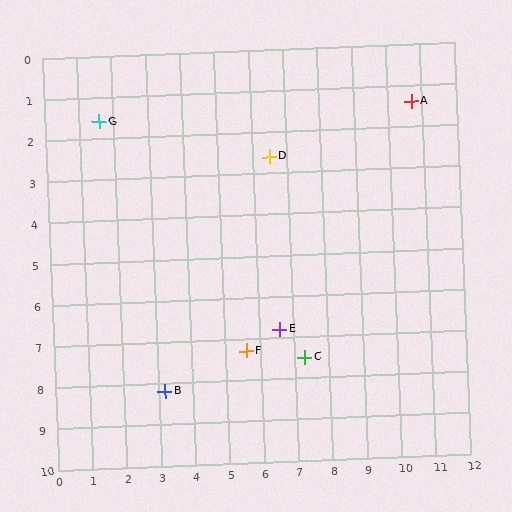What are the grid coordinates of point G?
Point G is at approximately (1.6, 1.6).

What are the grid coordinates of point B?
Point B is at approximately (3.2, 8.2).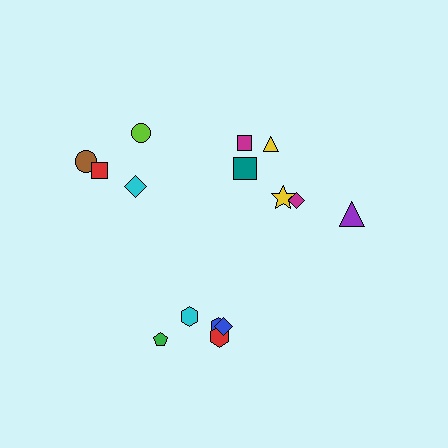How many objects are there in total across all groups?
There are 15 objects.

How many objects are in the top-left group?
There are 4 objects.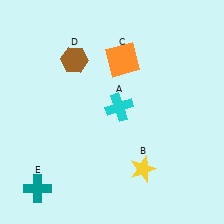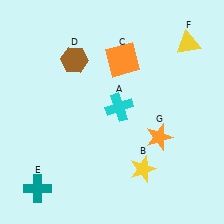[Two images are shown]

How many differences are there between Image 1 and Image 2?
There are 2 differences between the two images.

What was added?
A yellow triangle (F), an orange star (G) were added in Image 2.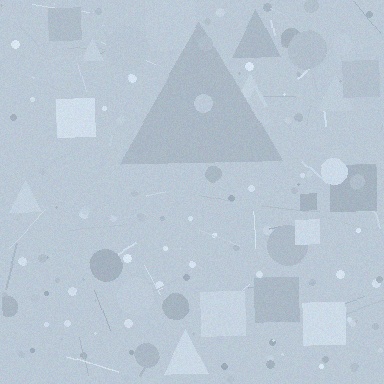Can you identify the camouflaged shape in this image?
The camouflaged shape is a triangle.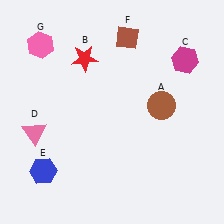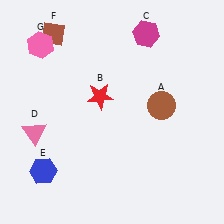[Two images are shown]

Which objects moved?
The objects that moved are: the red star (B), the magenta hexagon (C), the brown diamond (F).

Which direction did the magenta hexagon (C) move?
The magenta hexagon (C) moved left.